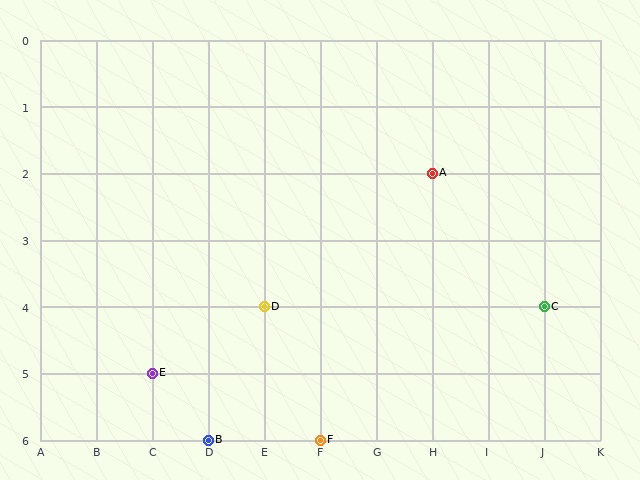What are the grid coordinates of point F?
Point F is at grid coordinates (F, 6).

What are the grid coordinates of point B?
Point B is at grid coordinates (D, 6).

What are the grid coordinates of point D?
Point D is at grid coordinates (E, 4).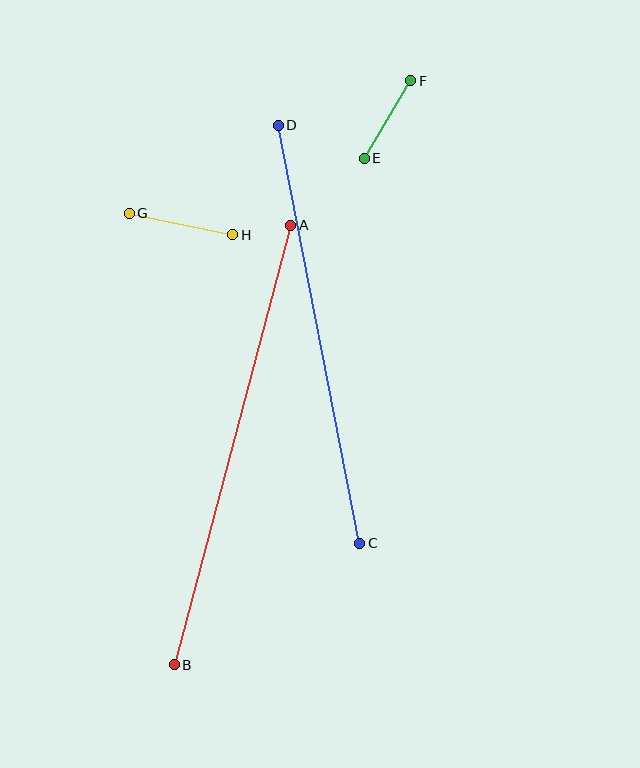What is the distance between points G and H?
The distance is approximately 105 pixels.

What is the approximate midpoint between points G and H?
The midpoint is at approximately (181, 224) pixels.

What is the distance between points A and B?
The distance is approximately 455 pixels.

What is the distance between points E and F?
The distance is approximately 90 pixels.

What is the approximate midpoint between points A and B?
The midpoint is at approximately (232, 445) pixels.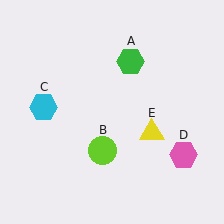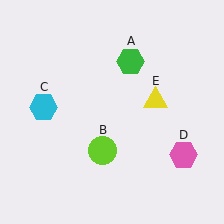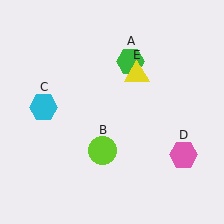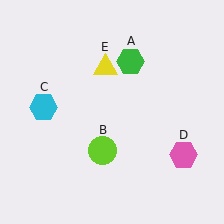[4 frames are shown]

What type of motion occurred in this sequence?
The yellow triangle (object E) rotated counterclockwise around the center of the scene.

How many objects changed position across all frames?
1 object changed position: yellow triangle (object E).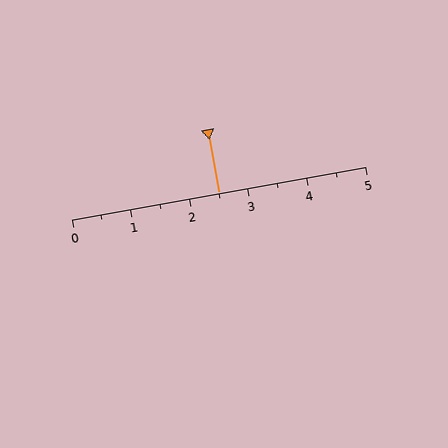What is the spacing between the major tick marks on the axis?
The major ticks are spaced 1 apart.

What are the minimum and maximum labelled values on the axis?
The axis runs from 0 to 5.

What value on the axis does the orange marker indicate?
The marker indicates approximately 2.5.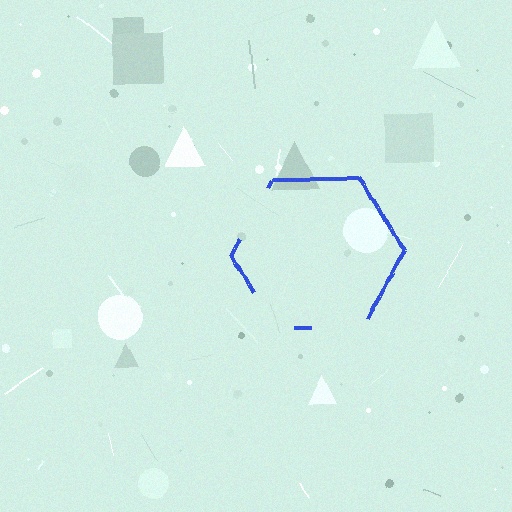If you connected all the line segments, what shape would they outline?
They would outline a hexagon.